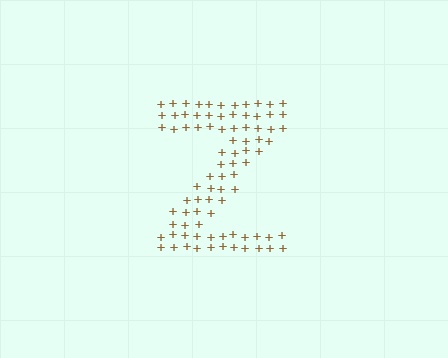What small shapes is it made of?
It is made of small plus signs.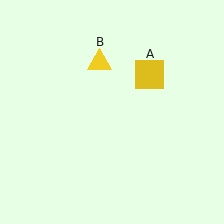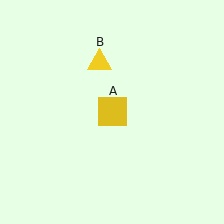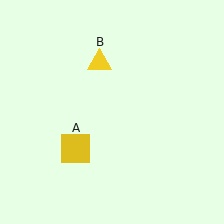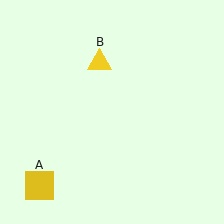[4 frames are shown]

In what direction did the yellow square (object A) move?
The yellow square (object A) moved down and to the left.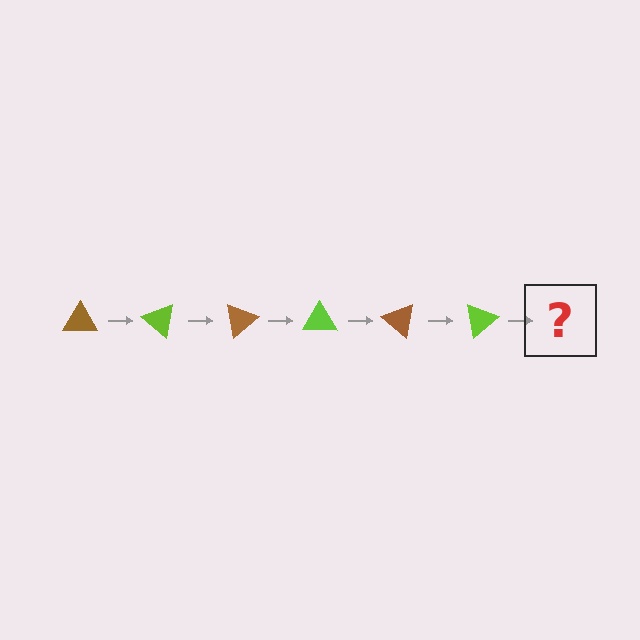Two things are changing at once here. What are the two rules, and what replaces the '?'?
The two rules are that it rotates 40 degrees each step and the color cycles through brown and lime. The '?' should be a brown triangle, rotated 240 degrees from the start.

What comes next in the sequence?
The next element should be a brown triangle, rotated 240 degrees from the start.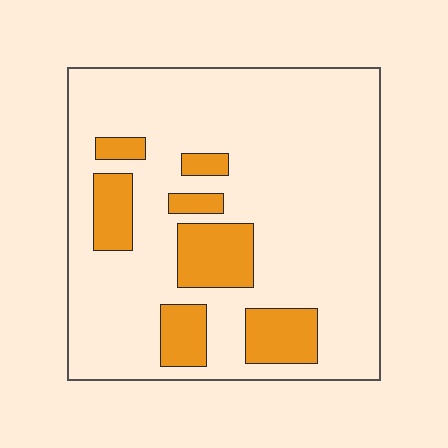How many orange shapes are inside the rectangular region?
7.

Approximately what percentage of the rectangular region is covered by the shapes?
Approximately 20%.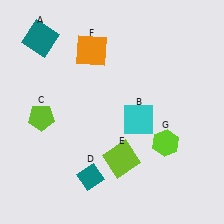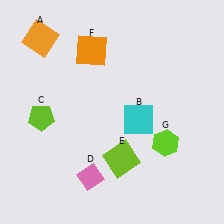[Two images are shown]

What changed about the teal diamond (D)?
In Image 1, D is teal. In Image 2, it changed to pink.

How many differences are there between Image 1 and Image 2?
There are 2 differences between the two images.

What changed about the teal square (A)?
In Image 1, A is teal. In Image 2, it changed to orange.